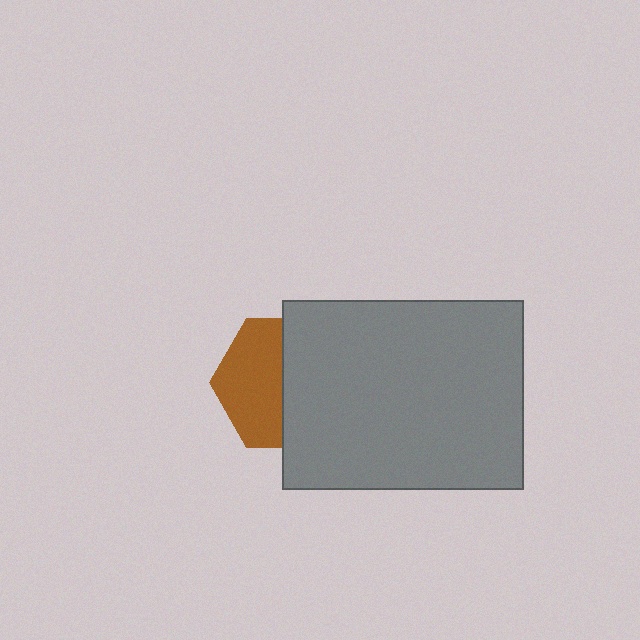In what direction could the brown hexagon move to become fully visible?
The brown hexagon could move left. That would shift it out from behind the gray rectangle entirely.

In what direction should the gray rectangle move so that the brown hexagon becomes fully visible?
The gray rectangle should move right. That is the shortest direction to clear the overlap and leave the brown hexagon fully visible.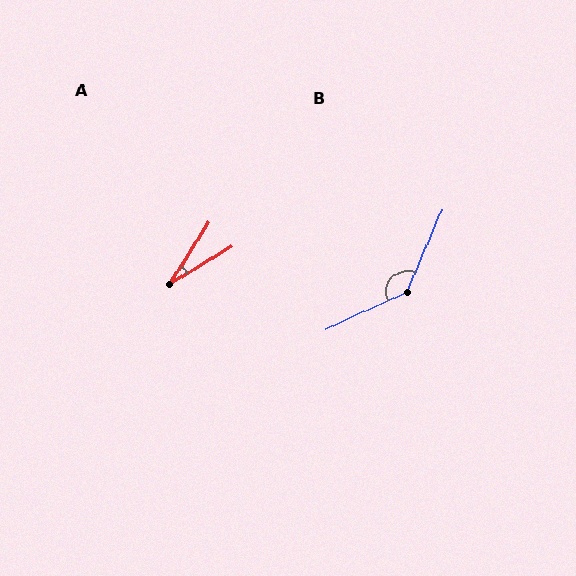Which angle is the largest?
B, at approximately 138 degrees.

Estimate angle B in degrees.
Approximately 138 degrees.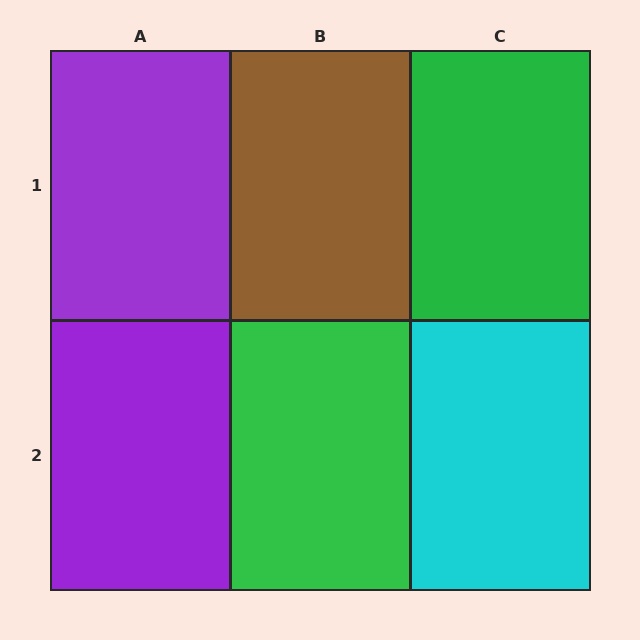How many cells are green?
2 cells are green.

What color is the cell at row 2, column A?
Purple.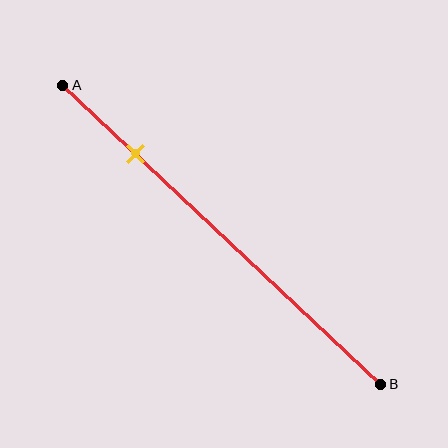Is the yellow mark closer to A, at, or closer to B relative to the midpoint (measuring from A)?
The yellow mark is closer to point A than the midpoint of segment AB.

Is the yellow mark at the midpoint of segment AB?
No, the mark is at about 25% from A, not at the 50% midpoint.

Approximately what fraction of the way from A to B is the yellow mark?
The yellow mark is approximately 25% of the way from A to B.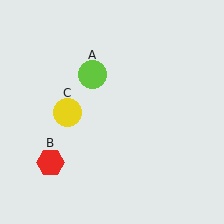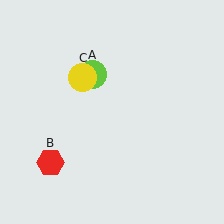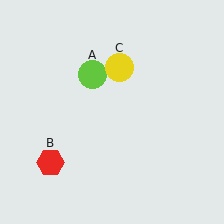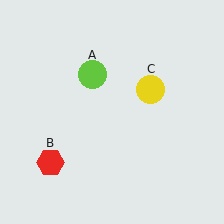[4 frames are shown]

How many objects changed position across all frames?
1 object changed position: yellow circle (object C).